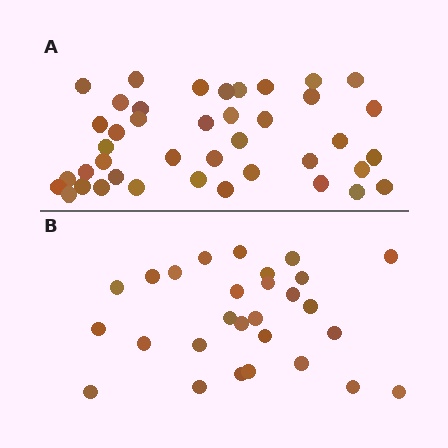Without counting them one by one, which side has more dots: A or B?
Region A (the top region) has more dots.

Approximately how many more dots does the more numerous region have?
Region A has approximately 15 more dots than region B.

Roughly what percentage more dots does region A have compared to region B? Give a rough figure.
About 45% more.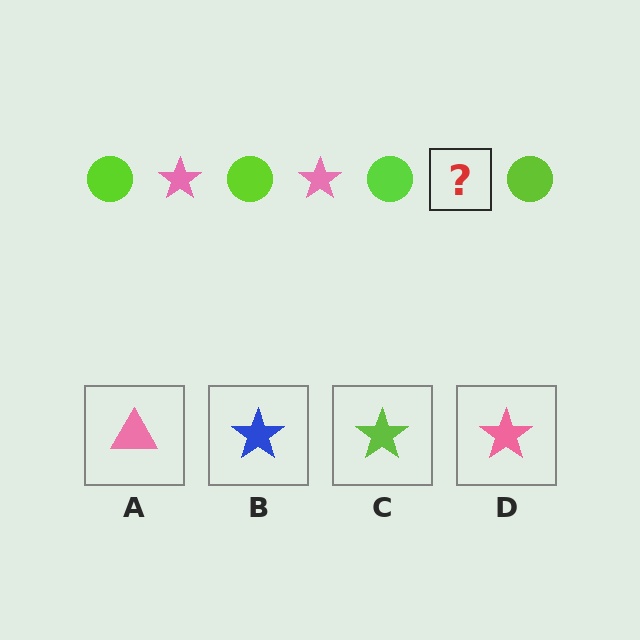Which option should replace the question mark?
Option D.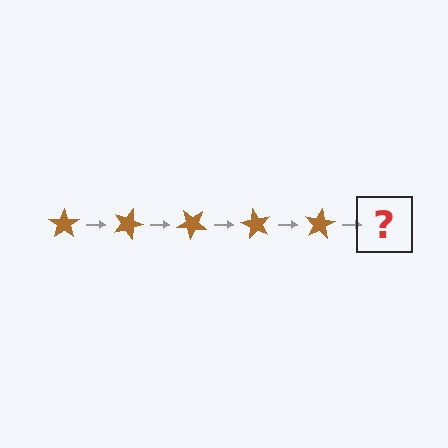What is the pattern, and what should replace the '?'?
The pattern is that the star rotates 20 degrees each step. The '?' should be a brown star rotated 100 degrees.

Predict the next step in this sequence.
The next step is a brown star rotated 100 degrees.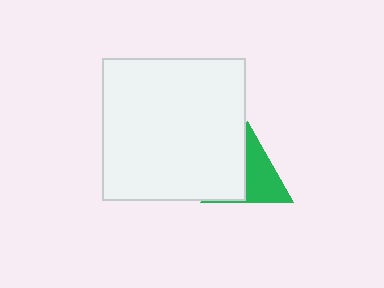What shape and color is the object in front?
The object in front is a white square.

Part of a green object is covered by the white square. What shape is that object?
It is a triangle.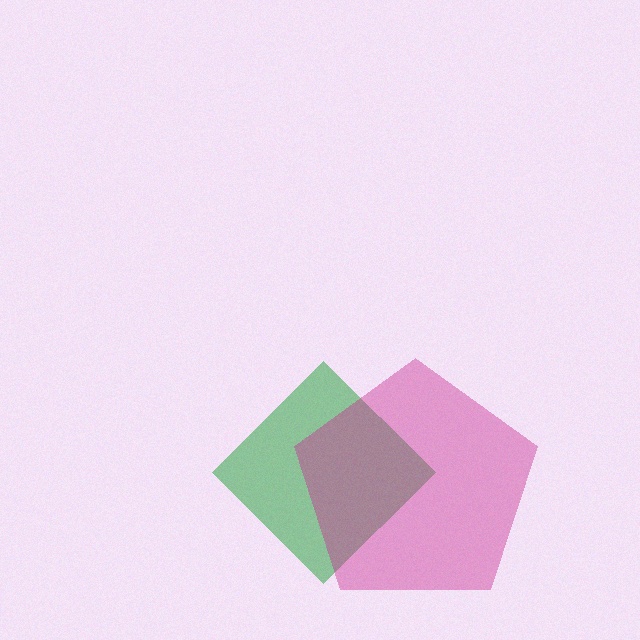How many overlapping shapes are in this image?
There are 2 overlapping shapes in the image.